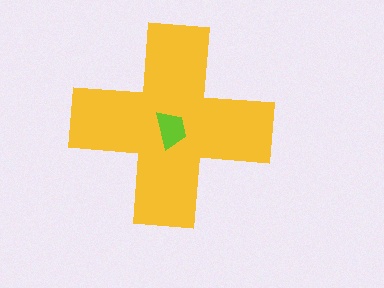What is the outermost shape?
The yellow cross.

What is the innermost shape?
The lime trapezoid.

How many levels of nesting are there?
2.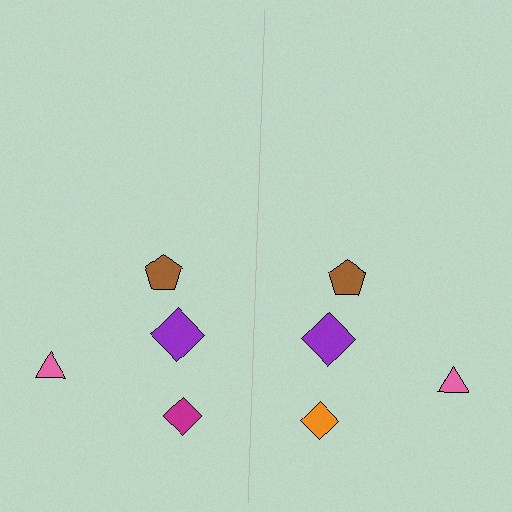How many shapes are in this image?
There are 8 shapes in this image.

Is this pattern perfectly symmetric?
No, the pattern is not perfectly symmetric. The orange diamond on the right side breaks the symmetry — its mirror counterpart is magenta.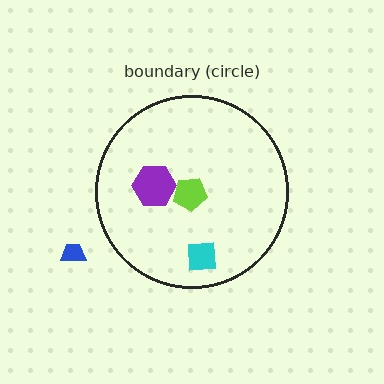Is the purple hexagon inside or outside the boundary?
Inside.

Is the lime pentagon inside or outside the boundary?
Inside.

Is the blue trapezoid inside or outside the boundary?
Outside.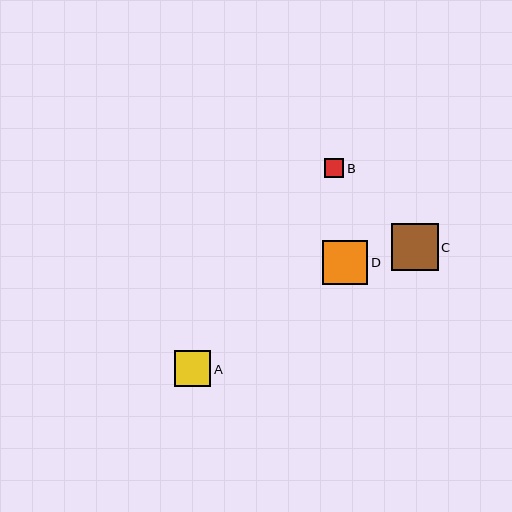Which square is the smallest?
Square B is the smallest with a size of approximately 19 pixels.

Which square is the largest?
Square C is the largest with a size of approximately 46 pixels.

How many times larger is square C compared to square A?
Square C is approximately 1.3 times the size of square A.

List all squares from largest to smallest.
From largest to smallest: C, D, A, B.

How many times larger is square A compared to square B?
Square A is approximately 1.9 times the size of square B.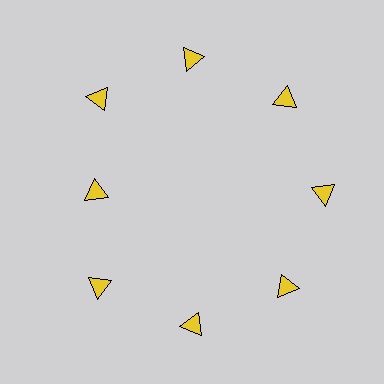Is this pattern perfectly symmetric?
No. The 8 yellow triangles are arranged in a ring, but one element near the 9 o'clock position is pulled inward toward the center, breaking the 8-fold rotational symmetry.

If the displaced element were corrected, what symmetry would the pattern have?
It would have 8-fold rotational symmetry — the pattern would map onto itself every 45 degrees.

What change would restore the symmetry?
The symmetry would be restored by moving it outward, back onto the ring so that all 8 triangles sit at equal angles and equal distance from the center.